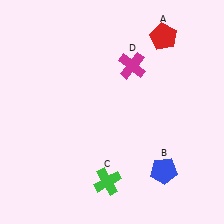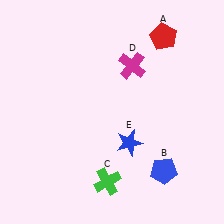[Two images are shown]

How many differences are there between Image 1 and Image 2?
There is 1 difference between the two images.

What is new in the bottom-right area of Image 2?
A blue star (E) was added in the bottom-right area of Image 2.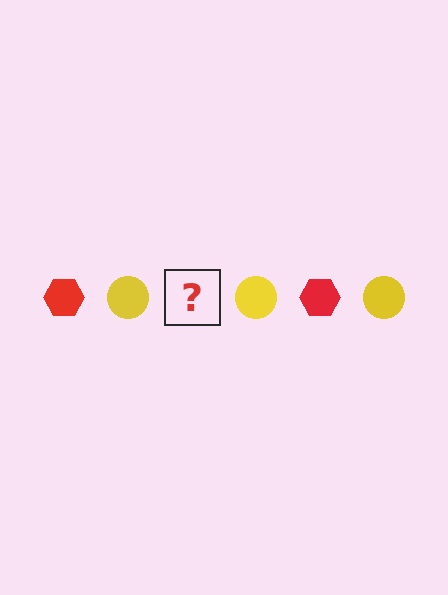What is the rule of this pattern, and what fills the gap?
The rule is that the pattern alternates between red hexagon and yellow circle. The gap should be filled with a red hexagon.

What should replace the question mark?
The question mark should be replaced with a red hexagon.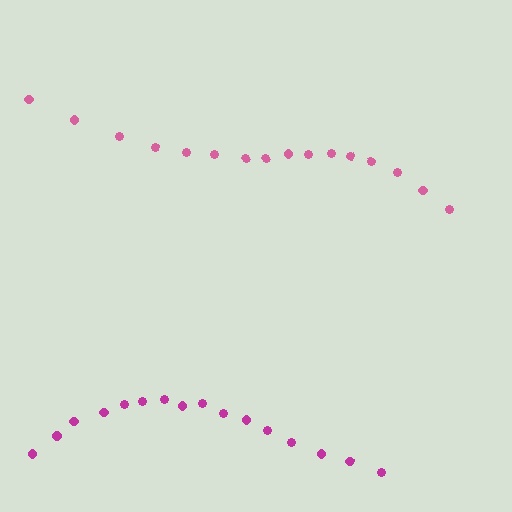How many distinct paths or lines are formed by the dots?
There are 2 distinct paths.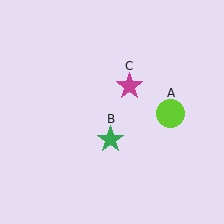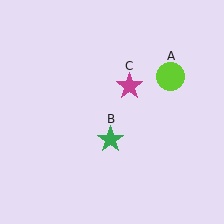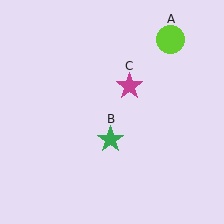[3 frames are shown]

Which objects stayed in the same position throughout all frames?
Green star (object B) and magenta star (object C) remained stationary.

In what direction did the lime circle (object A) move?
The lime circle (object A) moved up.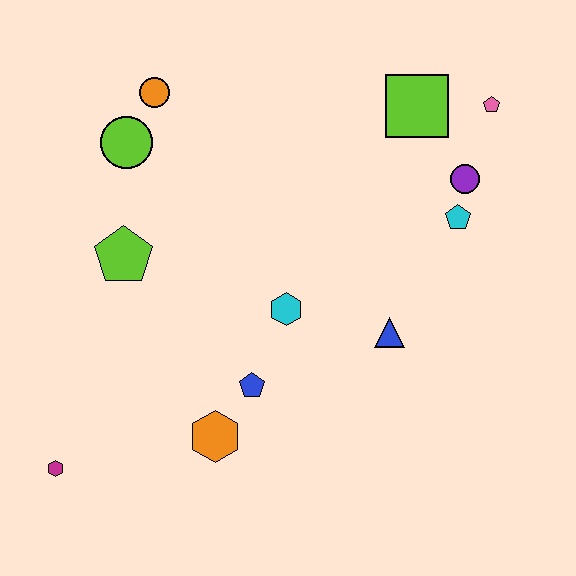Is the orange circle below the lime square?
No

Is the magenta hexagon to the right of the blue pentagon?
No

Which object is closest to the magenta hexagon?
The orange hexagon is closest to the magenta hexagon.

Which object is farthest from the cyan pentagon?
The magenta hexagon is farthest from the cyan pentagon.